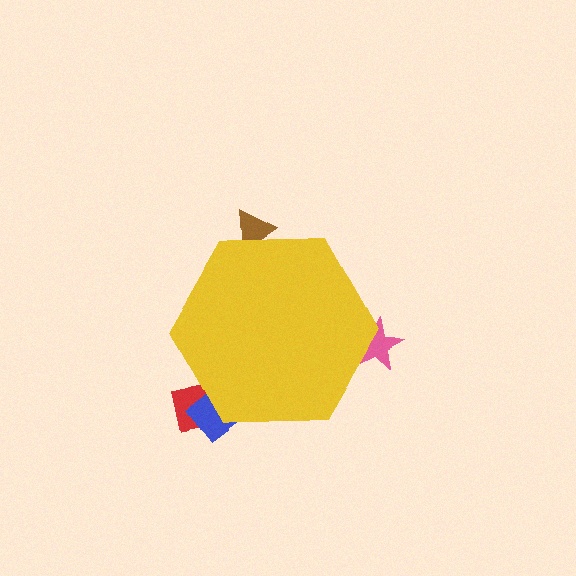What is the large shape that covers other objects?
A yellow hexagon.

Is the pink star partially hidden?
Yes, the pink star is partially hidden behind the yellow hexagon.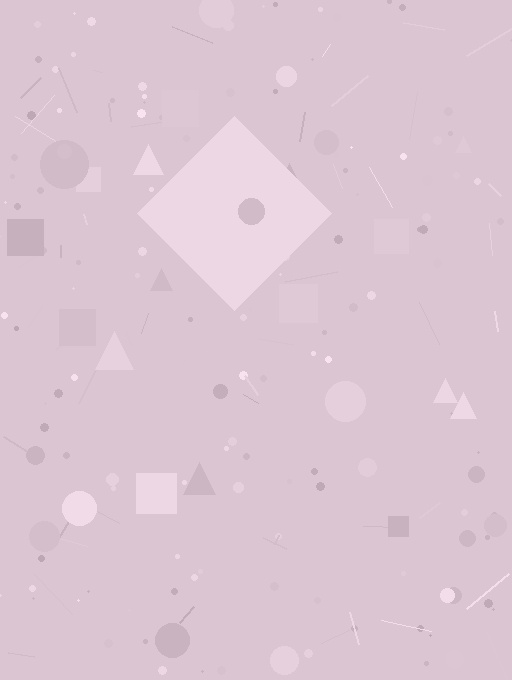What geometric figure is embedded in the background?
A diamond is embedded in the background.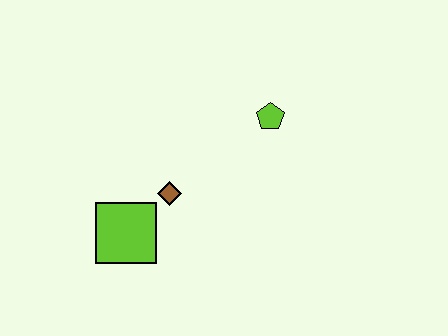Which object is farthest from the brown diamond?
The lime pentagon is farthest from the brown diamond.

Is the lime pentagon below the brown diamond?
No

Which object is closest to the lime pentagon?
The brown diamond is closest to the lime pentagon.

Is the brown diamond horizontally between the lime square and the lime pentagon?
Yes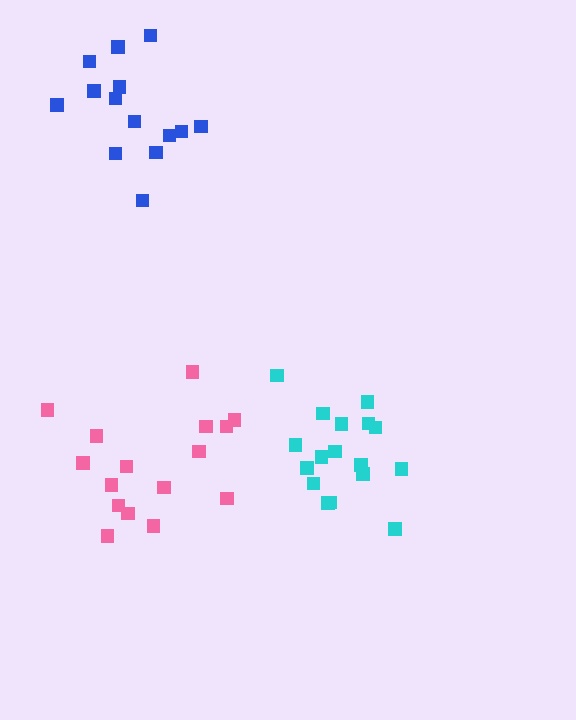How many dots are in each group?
Group 1: 14 dots, Group 2: 17 dots, Group 3: 16 dots (47 total).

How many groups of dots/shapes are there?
There are 3 groups.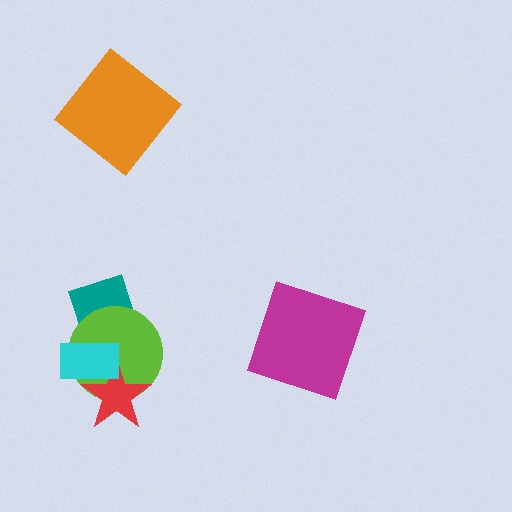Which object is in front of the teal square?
The lime circle is in front of the teal square.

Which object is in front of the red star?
The cyan rectangle is in front of the red star.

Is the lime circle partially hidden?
Yes, it is partially covered by another shape.